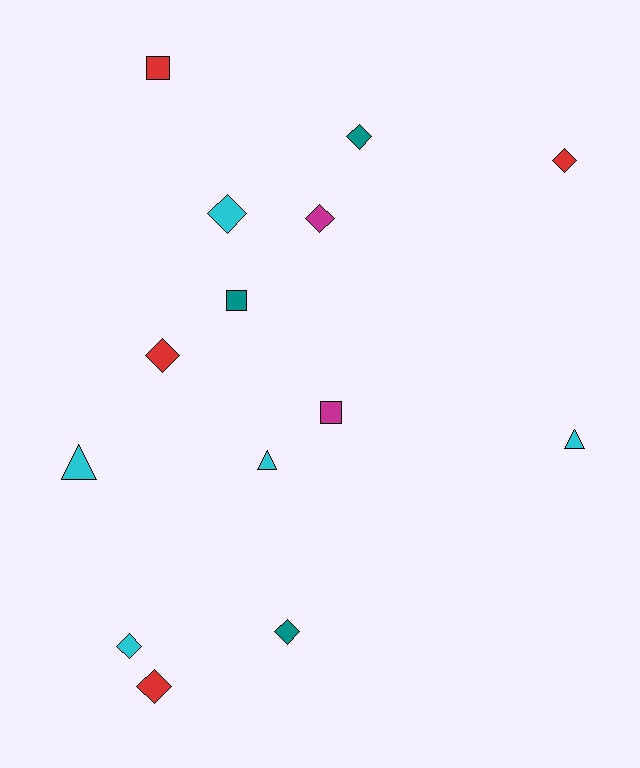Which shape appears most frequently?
Diamond, with 8 objects.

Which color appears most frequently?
Cyan, with 5 objects.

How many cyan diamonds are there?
There are 2 cyan diamonds.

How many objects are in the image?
There are 14 objects.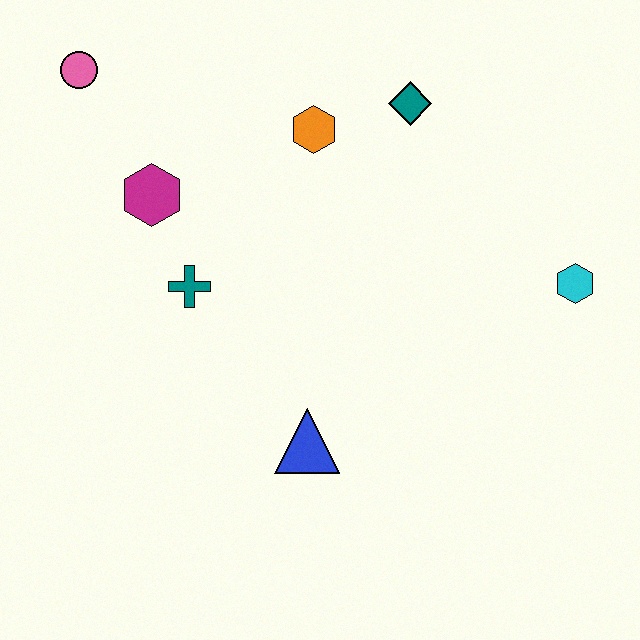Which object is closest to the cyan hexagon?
The teal diamond is closest to the cyan hexagon.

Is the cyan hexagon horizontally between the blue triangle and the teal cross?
No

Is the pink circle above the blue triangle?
Yes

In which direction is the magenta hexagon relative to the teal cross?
The magenta hexagon is above the teal cross.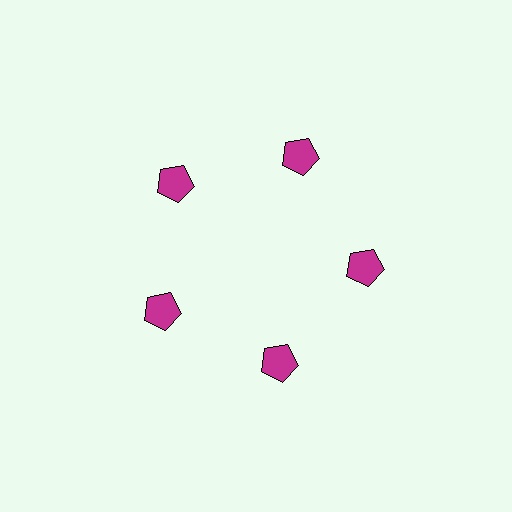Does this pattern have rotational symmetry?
Yes, this pattern has 5-fold rotational symmetry. It looks the same after rotating 72 degrees around the center.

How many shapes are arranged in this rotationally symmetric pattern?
There are 5 shapes, arranged in 5 groups of 1.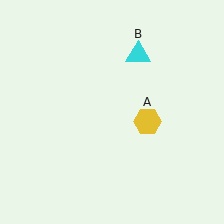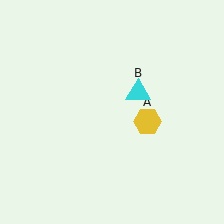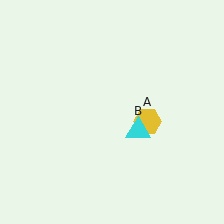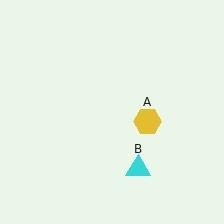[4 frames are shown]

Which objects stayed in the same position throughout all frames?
Yellow hexagon (object A) remained stationary.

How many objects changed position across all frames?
1 object changed position: cyan triangle (object B).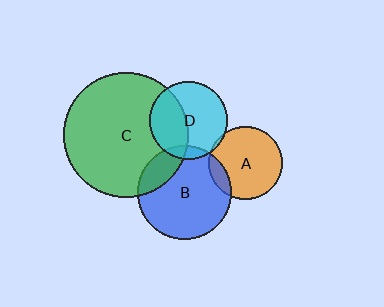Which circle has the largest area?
Circle C (green).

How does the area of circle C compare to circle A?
Approximately 3.0 times.